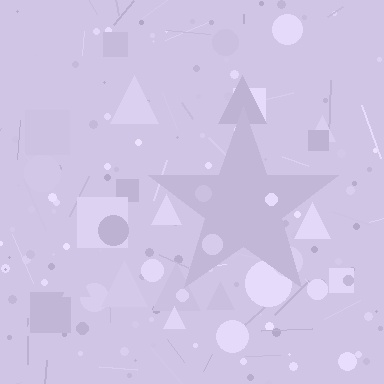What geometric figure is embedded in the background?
A star is embedded in the background.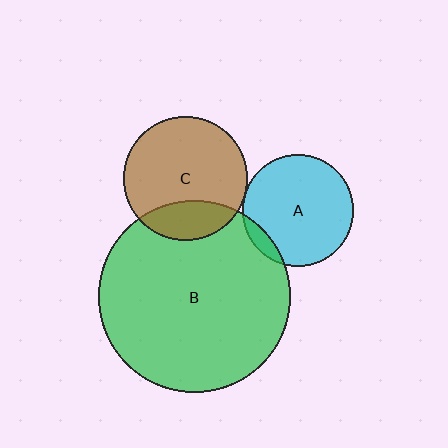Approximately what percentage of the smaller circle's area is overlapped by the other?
Approximately 25%.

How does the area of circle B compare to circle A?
Approximately 2.9 times.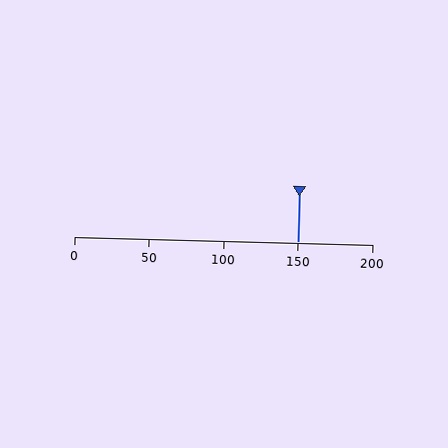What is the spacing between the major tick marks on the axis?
The major ticks are spaced 50 apart.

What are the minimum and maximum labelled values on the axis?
The axis runs from 0 to 200.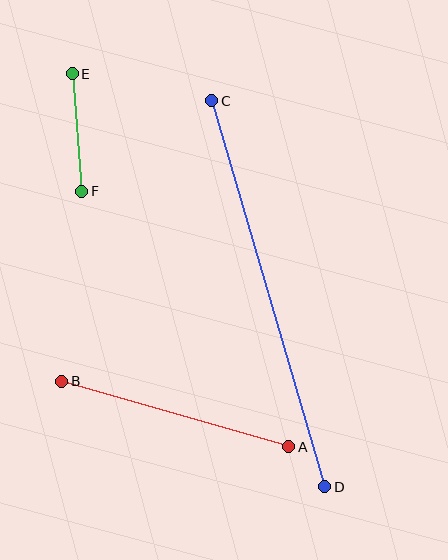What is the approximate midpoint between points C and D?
The midpoint is at approximately (268, 294) pixels.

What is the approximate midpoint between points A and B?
The midpoint is at approximately (175, 414) pixels.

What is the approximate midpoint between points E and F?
The midpoint is at approximately (77, 133) pixels.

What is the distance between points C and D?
The distance is approximately 402 pixels.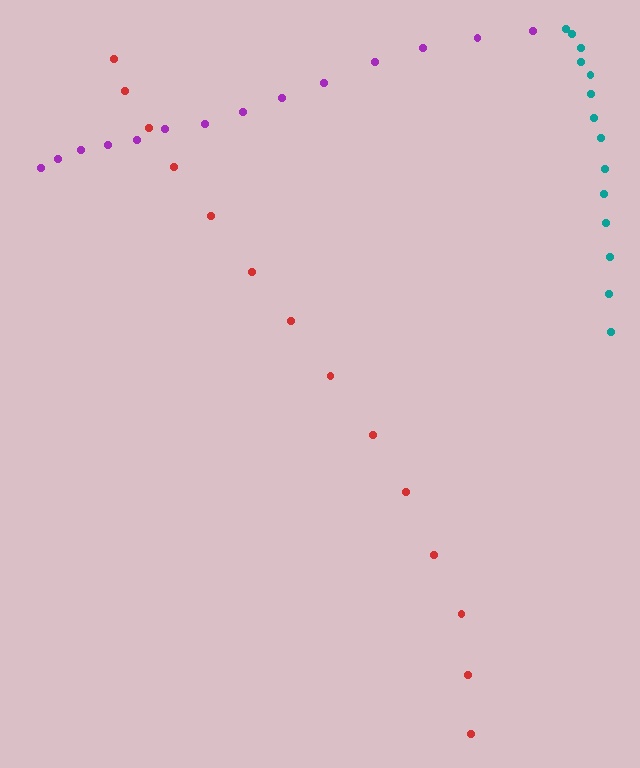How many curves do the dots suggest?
There are 3 distinct paths.